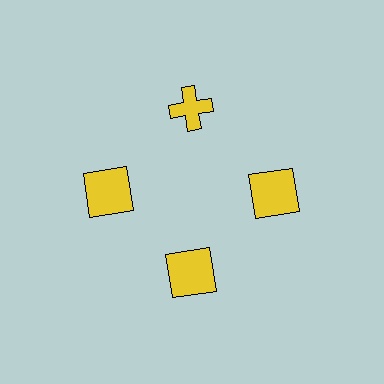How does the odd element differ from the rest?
It has a different shape: cross instead of square.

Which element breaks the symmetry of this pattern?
The yellow cross at roughly the 12 o'clock position breaks the symmetry. All other shapes are yellow squares.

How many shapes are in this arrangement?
There are 4 shapes arranged in a ring pattern.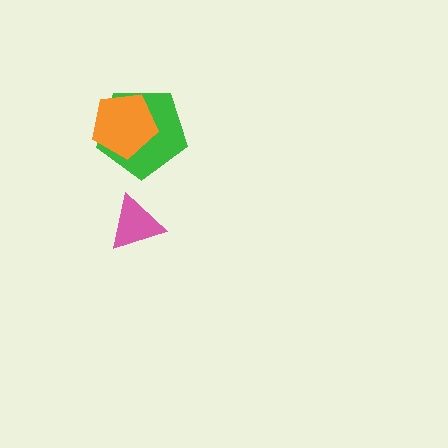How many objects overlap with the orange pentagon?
1 object overlaps with the orange pentagon.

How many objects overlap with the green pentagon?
1 object overlaps with the green pentagon.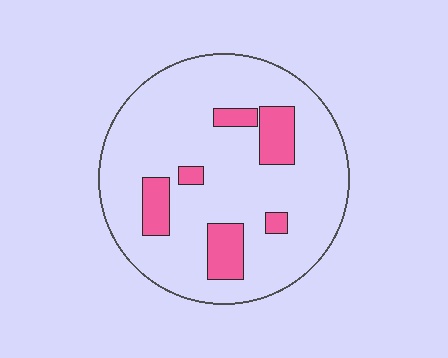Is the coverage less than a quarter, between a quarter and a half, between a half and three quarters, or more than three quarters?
Less than a quarter.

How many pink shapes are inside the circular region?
6.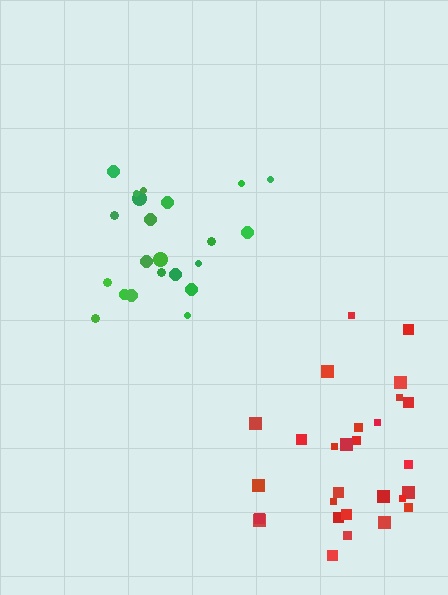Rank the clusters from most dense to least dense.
green, red.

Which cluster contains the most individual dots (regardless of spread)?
Red (28).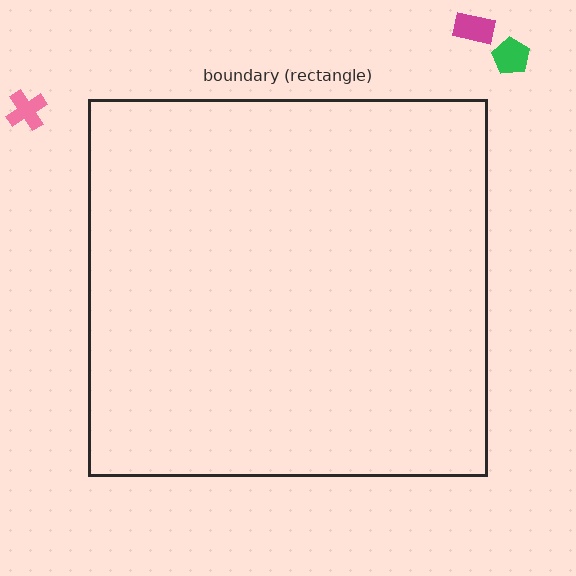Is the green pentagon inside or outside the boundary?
Outside.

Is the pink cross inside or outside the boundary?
Outside.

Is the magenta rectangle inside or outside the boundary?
Outside.